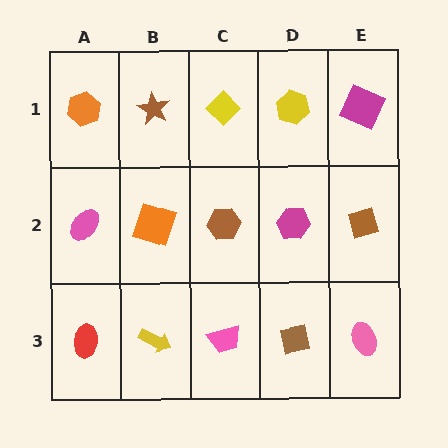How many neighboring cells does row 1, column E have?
2.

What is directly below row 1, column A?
A pink ellipse.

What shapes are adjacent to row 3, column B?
An orange square (row 2, column B), a red ellipse (row 3, column A), a pink trapezoid (row 3, column C).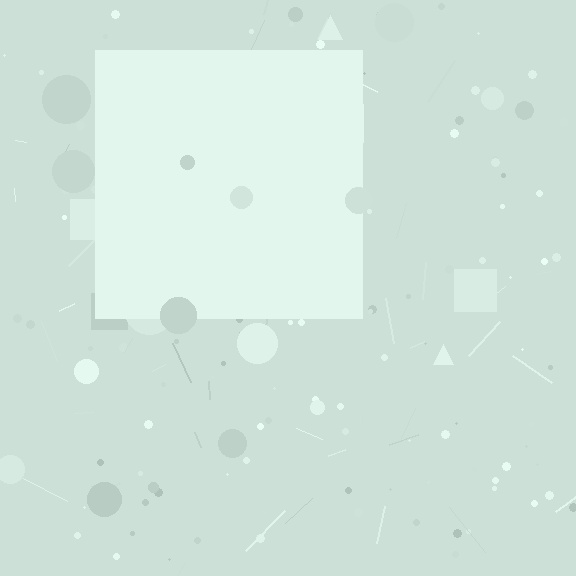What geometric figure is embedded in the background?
A square is embedded in the background.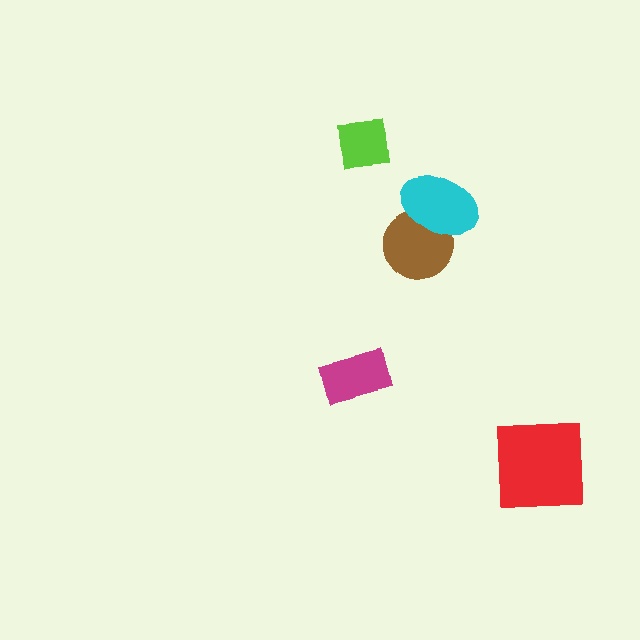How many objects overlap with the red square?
0 objects overlap with the red square.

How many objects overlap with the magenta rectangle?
0 objects overlap with the magenta rectangle.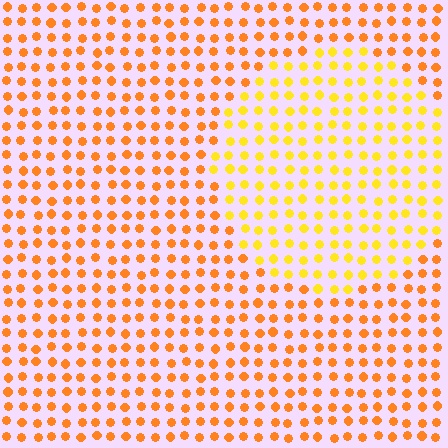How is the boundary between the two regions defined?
The boundary is defined purely by a slight shift in hue (about 27 degrees). Spacing, size, and orientation are identical on both sides.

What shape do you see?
I see a circle.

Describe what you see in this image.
The image is filled with small orange elements in a uniform arrangement. A circle-shaped region is visible where the elements are tinted to a slightly different hue, forming a subtle color boundary.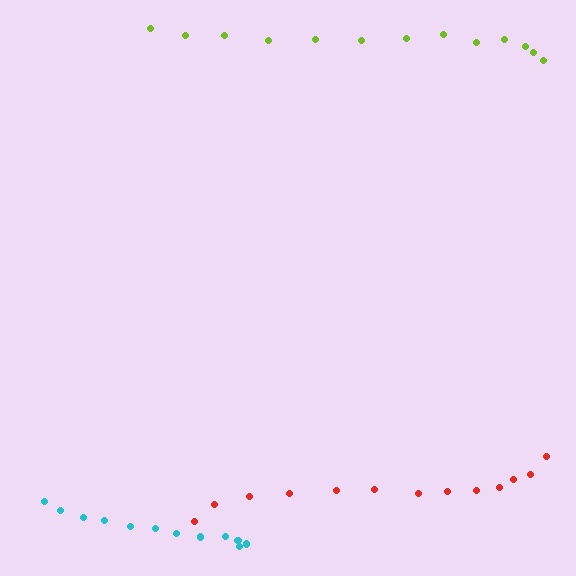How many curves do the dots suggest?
There are 3 distinct paths.